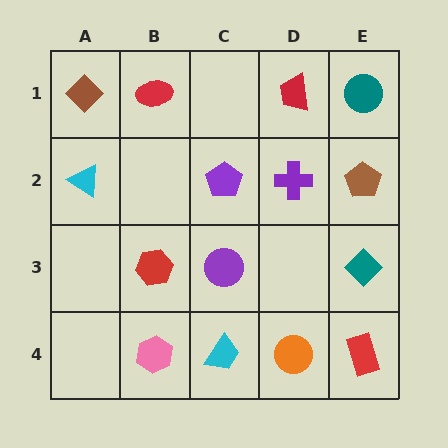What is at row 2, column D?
A purple cross.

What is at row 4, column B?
A pink hexagon.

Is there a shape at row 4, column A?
No, that cell is empty.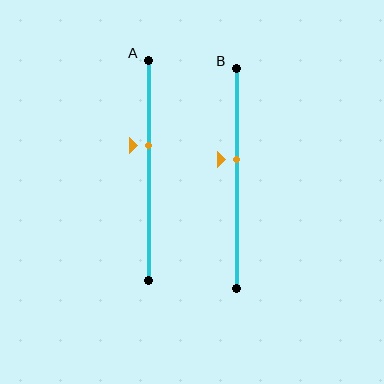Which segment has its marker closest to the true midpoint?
Segment B has its marker closest to the true midpoint.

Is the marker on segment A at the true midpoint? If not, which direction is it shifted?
No, the marker on segment A is shifted upward by about 11% of the segment length.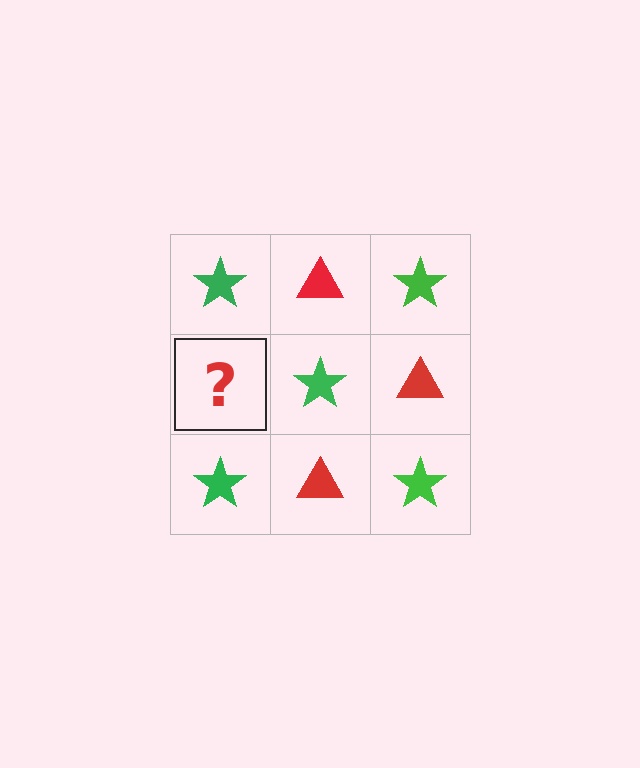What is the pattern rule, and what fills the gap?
The rule is that it alternates green star and red triangle in a checkerboard pattern. The gap should be filled with a red triangle.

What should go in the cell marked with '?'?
The missing cell should contain a red triangle.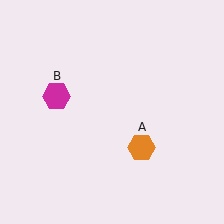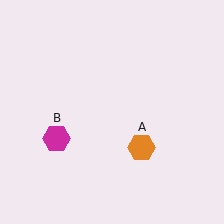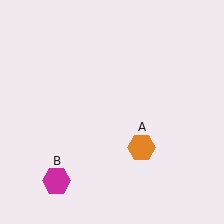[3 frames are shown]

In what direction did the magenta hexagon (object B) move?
The magenta hexagon (object B) moved down.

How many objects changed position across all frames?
1 object changed position: magenta hexagon (object B).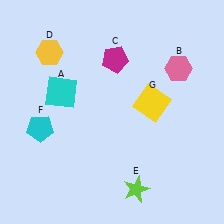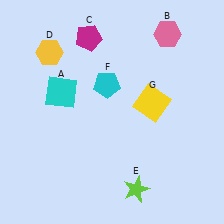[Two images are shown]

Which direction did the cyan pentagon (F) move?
The cyan pentagon (F) moved right.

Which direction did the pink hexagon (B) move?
The pink hexagon (B) moved up.